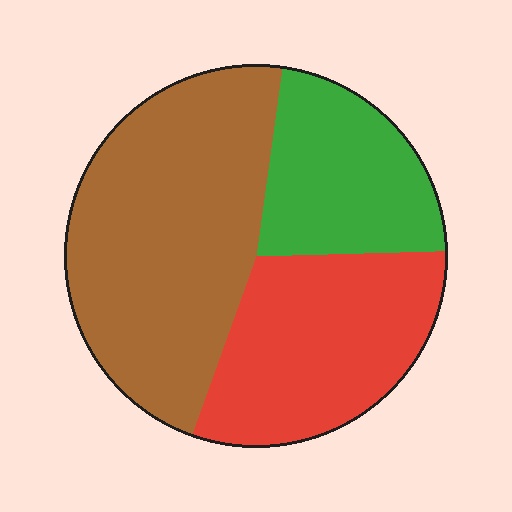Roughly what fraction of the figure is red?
Red takes up about one third (1/3) of the figure.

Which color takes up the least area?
Green, at roughly 20%.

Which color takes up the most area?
Brown, at roughly 45%.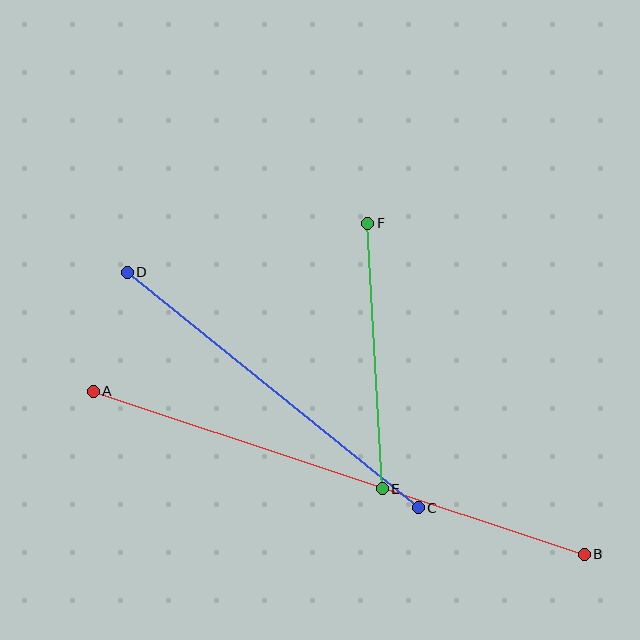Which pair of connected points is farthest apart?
Points A and B are farthest apart.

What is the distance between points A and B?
The distance is approximately 517 pixels.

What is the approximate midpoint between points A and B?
The midpoint is at approximately (339, 473) pixels.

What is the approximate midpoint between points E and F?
The midpoint is at approximately (375, 356) pixels.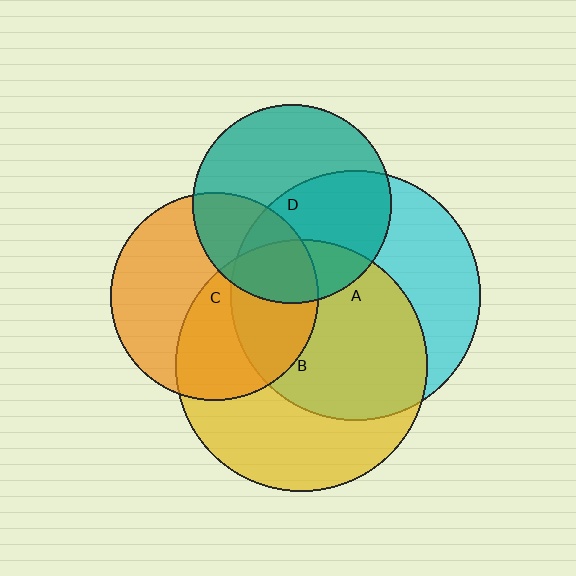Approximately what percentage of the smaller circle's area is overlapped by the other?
Approximately 50%.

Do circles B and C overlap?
Yes.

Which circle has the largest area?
Circle B (yellow).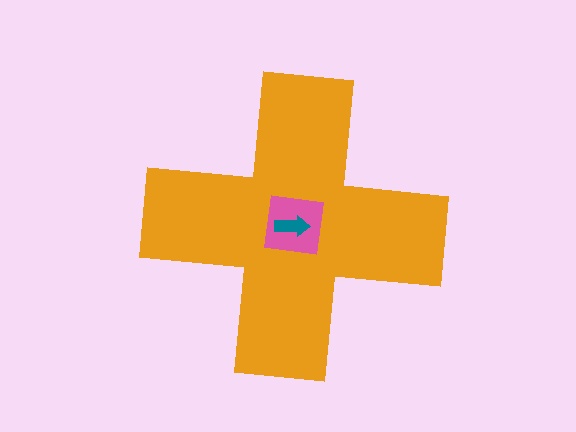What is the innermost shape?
The teal arrow.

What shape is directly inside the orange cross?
The pink square.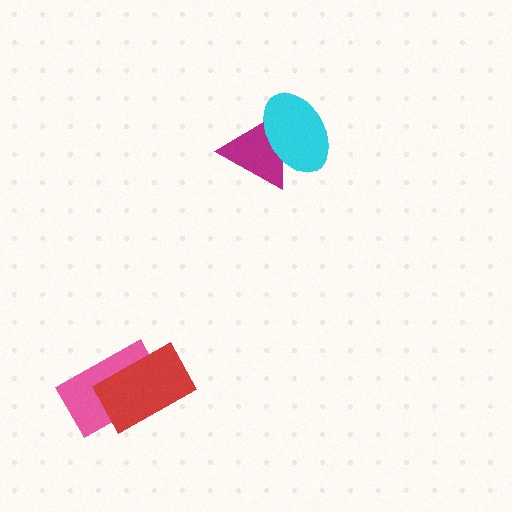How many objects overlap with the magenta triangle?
1 object overlaps with the magenta triangle.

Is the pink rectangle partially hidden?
Yes, it is partially covered by another shape.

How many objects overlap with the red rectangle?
1 object overlaps with the red rectangle.